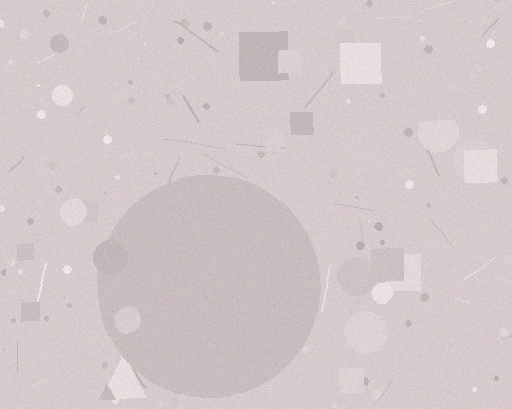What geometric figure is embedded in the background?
A circle is embedded in the background.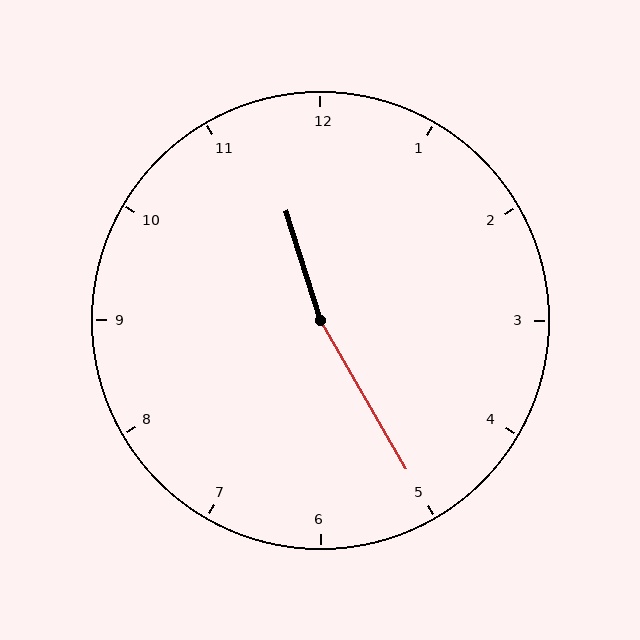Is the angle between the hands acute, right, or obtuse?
It is obtuse.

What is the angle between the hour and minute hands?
Approximately 168 degrees.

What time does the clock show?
11:25.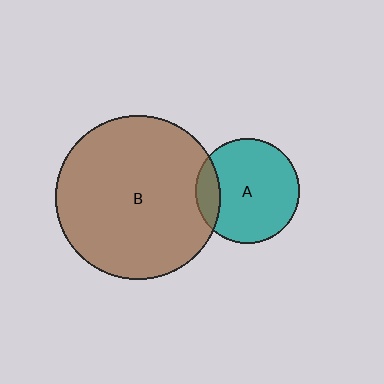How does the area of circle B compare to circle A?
Approximately 2.5 times.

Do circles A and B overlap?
Yes.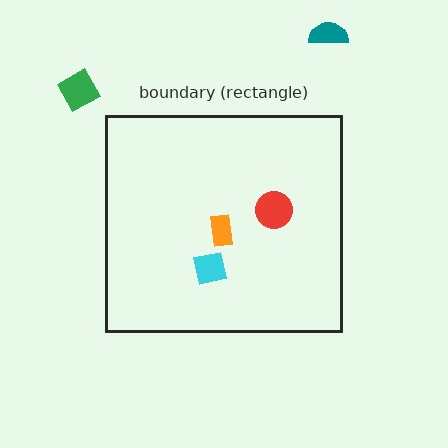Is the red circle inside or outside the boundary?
Inside.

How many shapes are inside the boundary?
3 inside, 2 outside.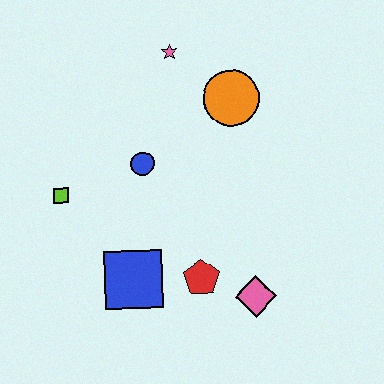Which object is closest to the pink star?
The orange circle is closest to the pink star.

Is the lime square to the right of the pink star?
No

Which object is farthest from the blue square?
The pink star is farthest from the blue square.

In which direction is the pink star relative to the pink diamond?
The pink star is above the pink diamond.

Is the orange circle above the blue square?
Yes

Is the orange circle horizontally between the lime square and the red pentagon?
No